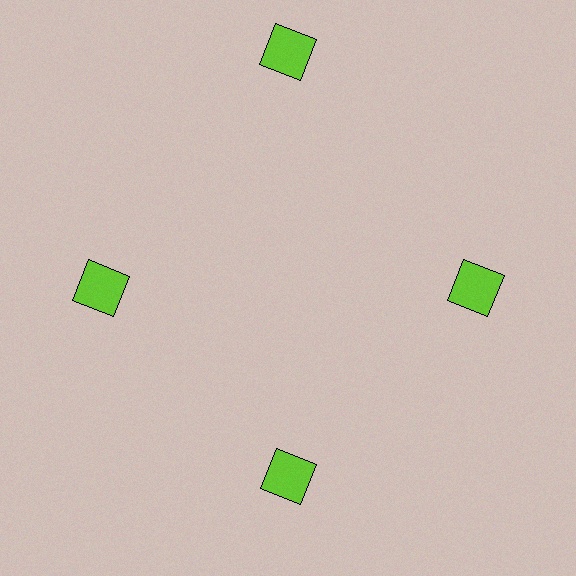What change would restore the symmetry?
The symmetry would be restored by moving it inward, back onto the ring so that all 4 squares sit at equal angles and equal distance from the center.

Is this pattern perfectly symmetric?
No. The 4 lime squares are arranged in a ring, but one element near the 12 o'clock position is pushed outward from the center, breaking the 4-fold rotational symmetry.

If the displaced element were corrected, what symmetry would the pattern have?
It would have 4-fold rotational symmetry — the pattern would map onto itself every 90 degrees.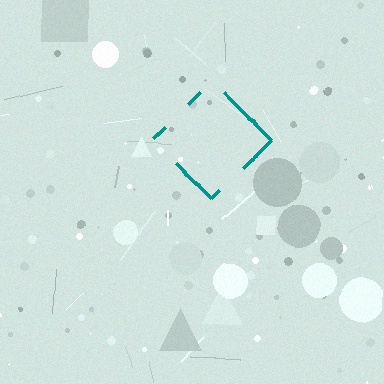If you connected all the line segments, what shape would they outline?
They would outline a diamond.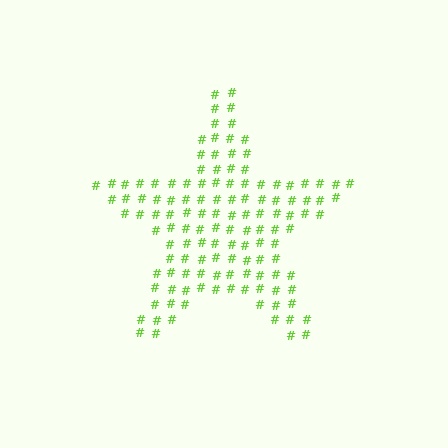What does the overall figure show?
The overall figure shows a star.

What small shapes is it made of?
It is made of small hash symbols.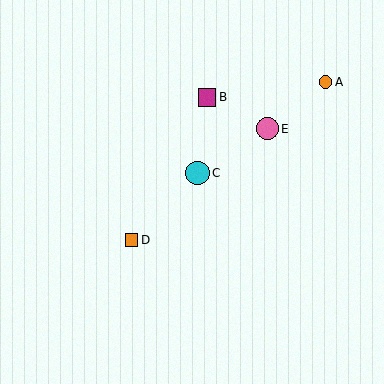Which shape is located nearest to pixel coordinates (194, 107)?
The magenta square (labeled B) at (207, 97) is nearest to that location.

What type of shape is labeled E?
Shape E is a pink circle.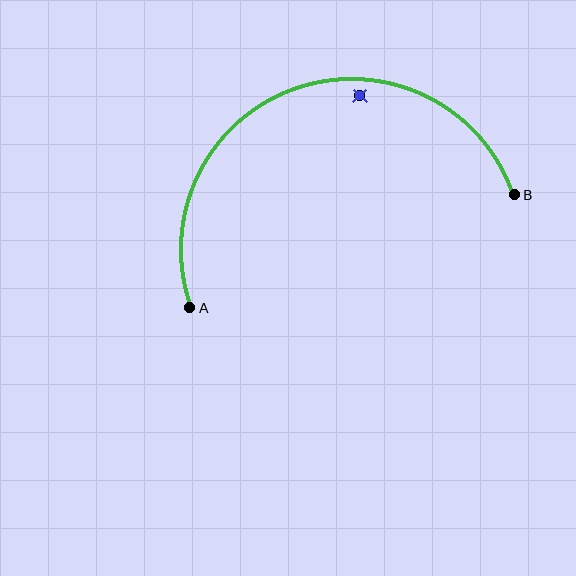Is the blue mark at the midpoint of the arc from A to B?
No — the blue mark does not lie on the arc at all. It sits slightly inside the curve.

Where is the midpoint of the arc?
The arc midpoint is the point on the curve farthest from the straight line joining A and B. It sits above that line.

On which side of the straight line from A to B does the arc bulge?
The arc bulges above the straight line connecting A and B.